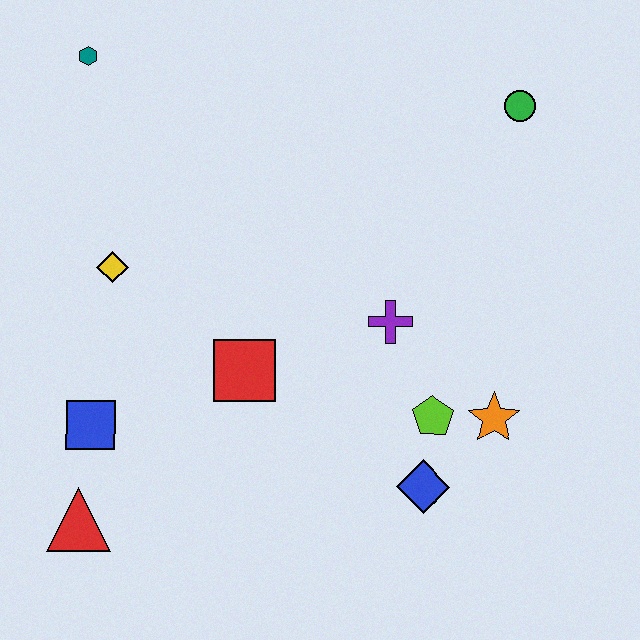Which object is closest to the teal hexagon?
The yellow diamond is closest to the teal hexagon.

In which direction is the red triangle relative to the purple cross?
The red triangle is to the left of the purple cross.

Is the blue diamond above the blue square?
No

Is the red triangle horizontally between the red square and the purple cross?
No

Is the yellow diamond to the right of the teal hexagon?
Yes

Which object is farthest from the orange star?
The teal hexagon is farthest from the orange star.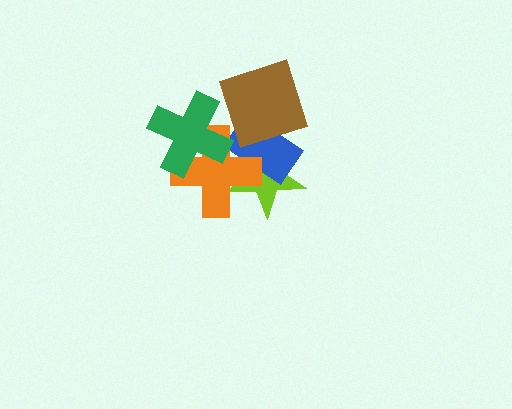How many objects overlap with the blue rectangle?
3 objects overlap with the blue rectangle.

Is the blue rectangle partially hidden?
Yes, it is partially covered by another shape.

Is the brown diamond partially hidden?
Yes, it is partially covered by another shape.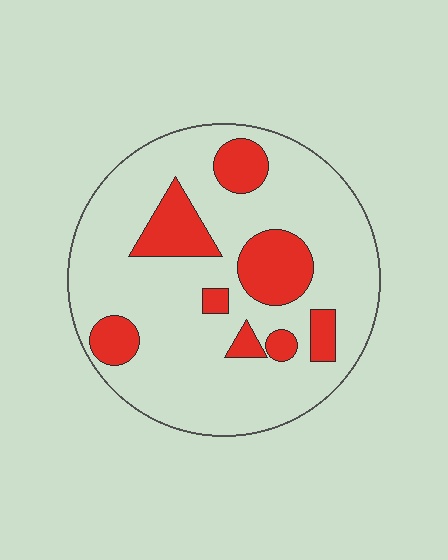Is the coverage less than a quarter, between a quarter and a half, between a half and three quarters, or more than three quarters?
Less than a quarter.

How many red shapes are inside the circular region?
8.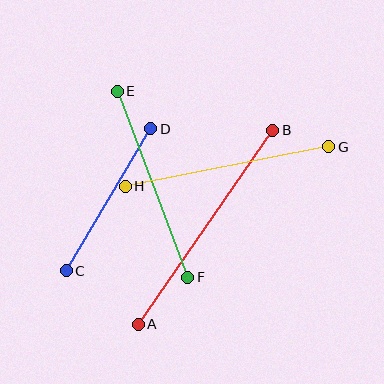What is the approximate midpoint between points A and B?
The midpoint is at approximately (206, 227) pixels.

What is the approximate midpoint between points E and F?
The midpoint is at approximately (152, 184) pixels.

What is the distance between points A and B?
The distance is approximately 236 pixels.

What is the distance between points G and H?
The distance is approximately 207 pixels.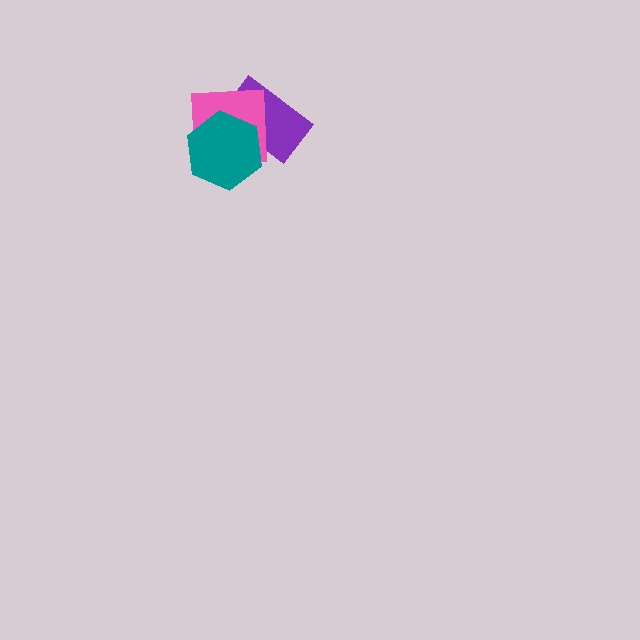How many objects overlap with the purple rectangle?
2 objects overlap with the purple rectangle.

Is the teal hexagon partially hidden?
No, no other shape covers it.